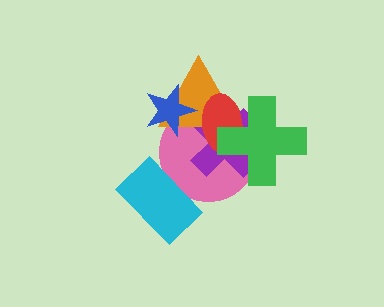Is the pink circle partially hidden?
Yes, it is partially covered by another shape.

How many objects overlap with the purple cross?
4 objects overlap with the purple cross.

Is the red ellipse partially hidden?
Yes, it is partially covered by another shape.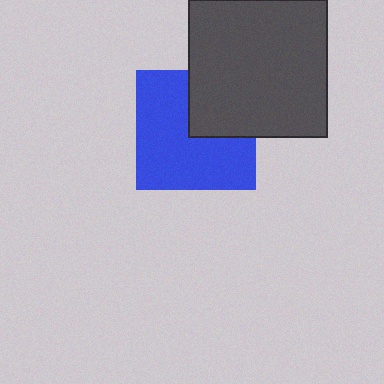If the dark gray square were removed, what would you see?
You would see the complete blue square.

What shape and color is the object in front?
The object in front is a dark gray square.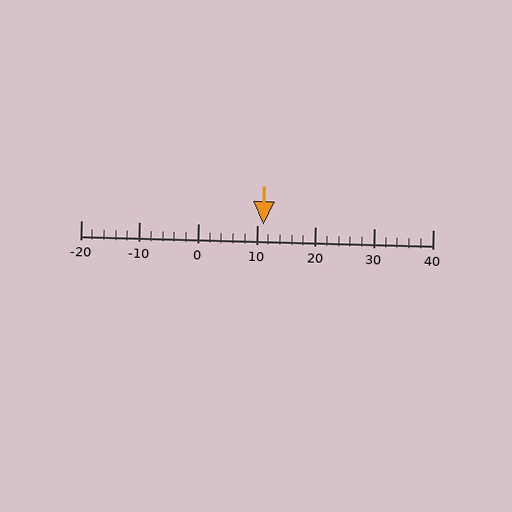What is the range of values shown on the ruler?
The ruler shows values from -20 to 40.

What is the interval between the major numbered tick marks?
The major tick marks are spaced 10 units apart.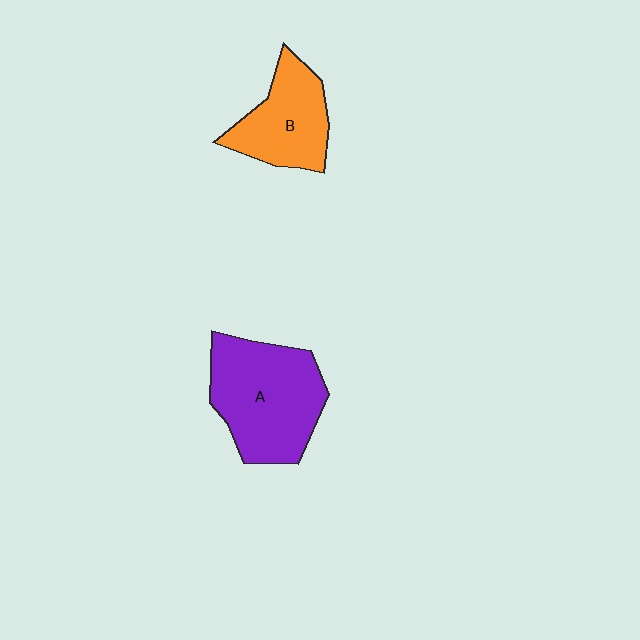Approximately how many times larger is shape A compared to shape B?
Approximately 1.5 times.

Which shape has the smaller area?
Shape B (orange).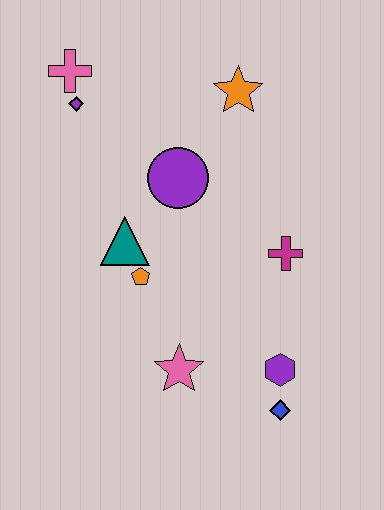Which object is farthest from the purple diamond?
The blue diamond is farthest from the purple diamond.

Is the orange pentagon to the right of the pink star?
No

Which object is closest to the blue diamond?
The purple hexagon is closest to the blue diamond.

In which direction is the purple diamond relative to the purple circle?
The purple diamond is to the left of the purple circle.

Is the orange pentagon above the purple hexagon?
Yes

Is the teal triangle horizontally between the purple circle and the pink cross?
Yes